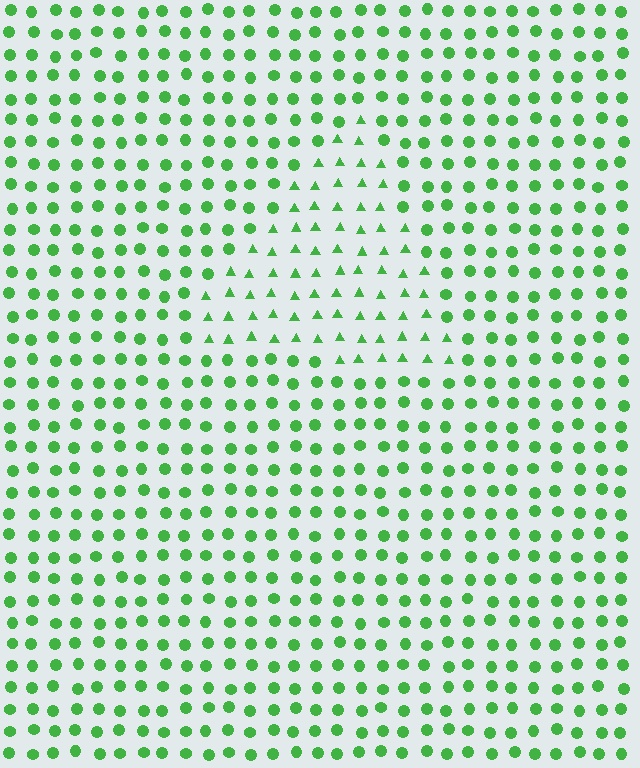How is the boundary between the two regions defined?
The boundary is defined by a change in element shape: triangles inside vs. circles outside. All elements share the same color and spacing.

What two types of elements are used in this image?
The image uses triangles inside the triangle region and circles outside it.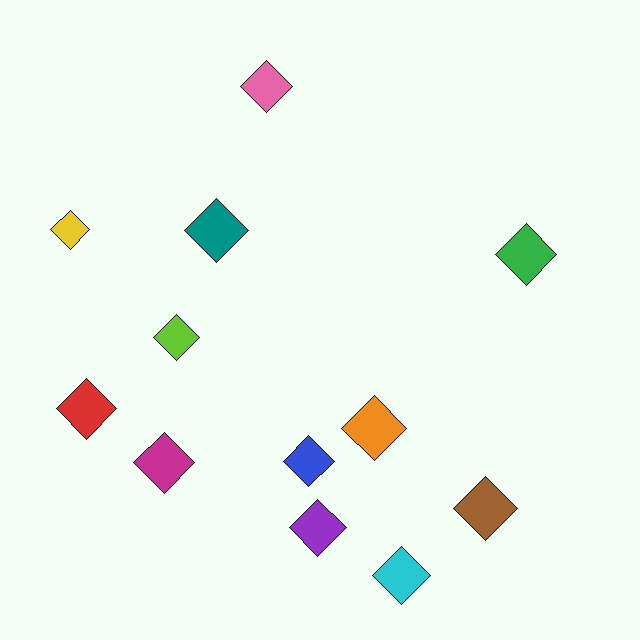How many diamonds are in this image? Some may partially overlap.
There are 12 diamonds.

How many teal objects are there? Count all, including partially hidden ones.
There is 1 teal object.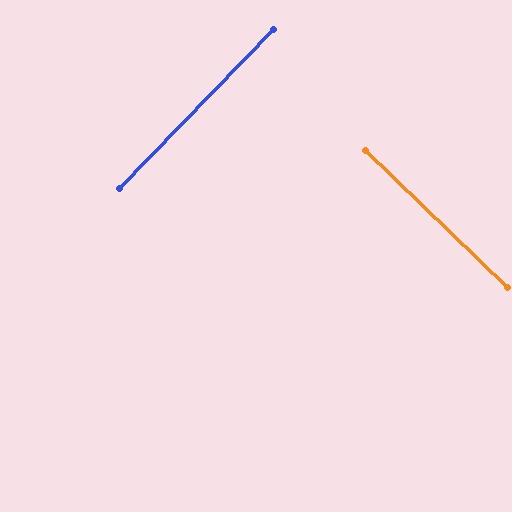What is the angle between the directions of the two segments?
Approximately 90 degrees.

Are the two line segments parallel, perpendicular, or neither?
Perpendicular — they meet at approximately 90°.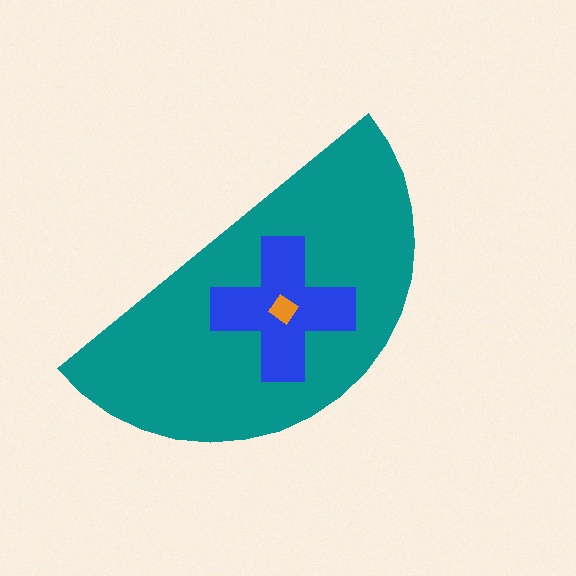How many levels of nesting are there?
3.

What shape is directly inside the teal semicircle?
The blue cross.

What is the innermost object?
The orange diamond.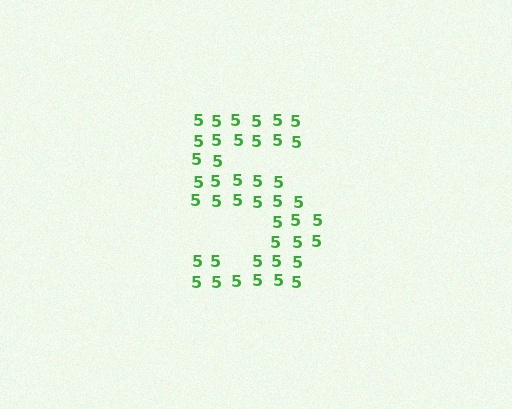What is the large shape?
The large shape is the digit 5.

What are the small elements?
The small elements are digit 5's.